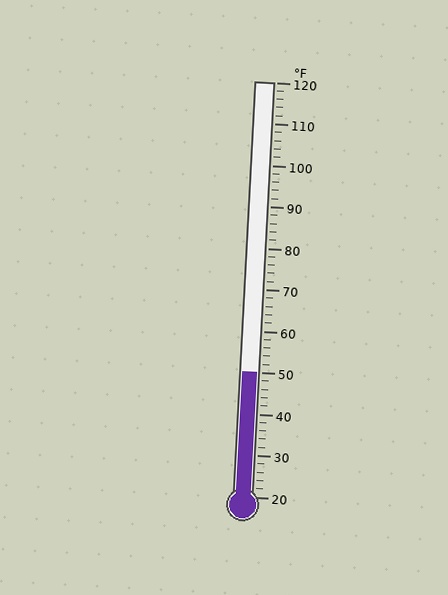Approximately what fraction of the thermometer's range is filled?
The thermometer is filled to approximately 30% of its range.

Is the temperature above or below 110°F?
The temperature is below 110°F.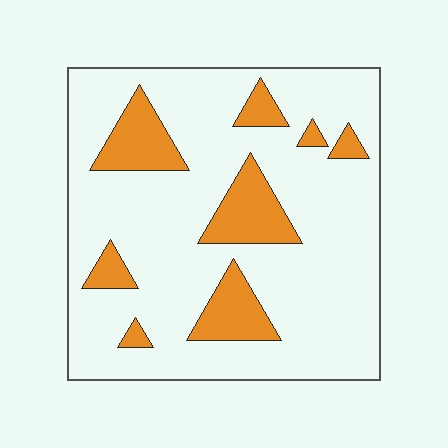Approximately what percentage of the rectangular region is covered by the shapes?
Approximately 20%.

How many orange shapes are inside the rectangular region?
8.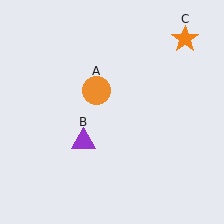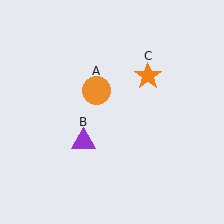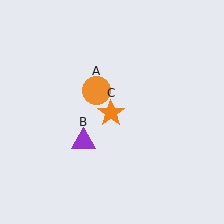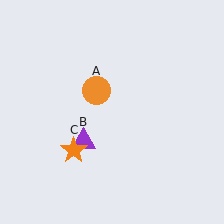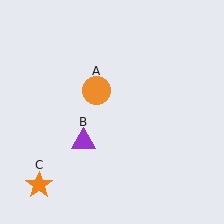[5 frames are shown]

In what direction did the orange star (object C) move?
The orange star (object C) moved down and to the left.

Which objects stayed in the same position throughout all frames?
Orange circle (object A) and purple triangle (object B) remained stationary.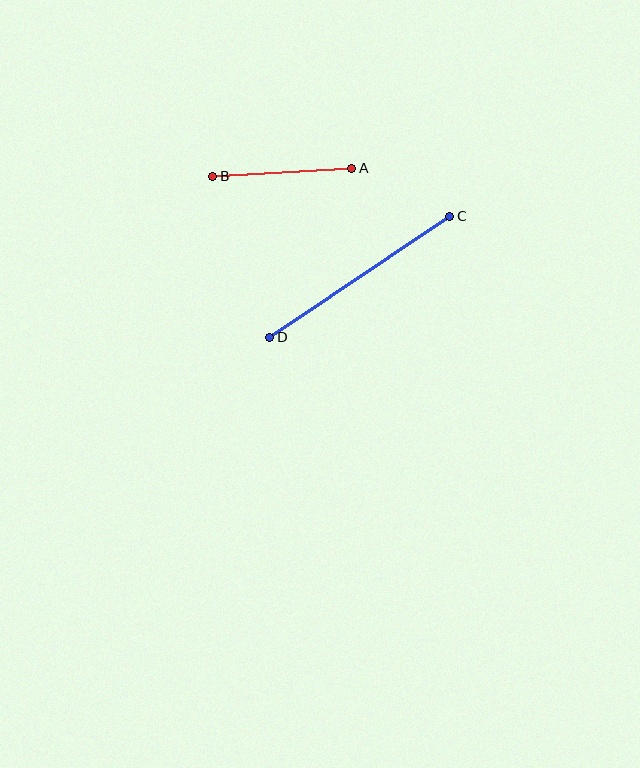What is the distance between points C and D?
The distance is approximately 217 pixels.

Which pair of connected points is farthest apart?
Points C and D are farthest apart.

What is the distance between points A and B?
The distance is approximately 139 pixels.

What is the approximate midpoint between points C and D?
The midpoint is at approximately (360, 277) pixels.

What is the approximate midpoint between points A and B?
The midpoint is at approximately (282, 172) pixels.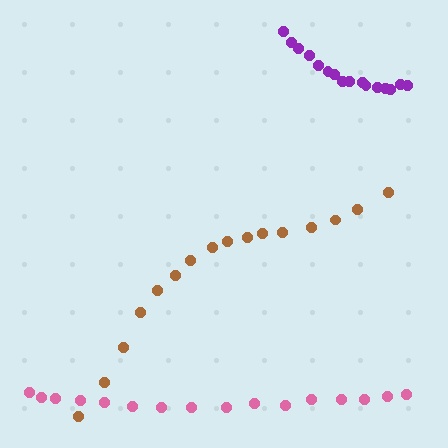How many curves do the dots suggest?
There are 3 distinct paths.